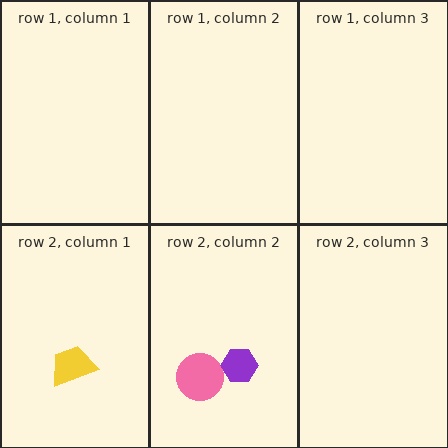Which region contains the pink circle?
The row 2, column 2 region.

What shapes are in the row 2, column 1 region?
The yellow trapezoid.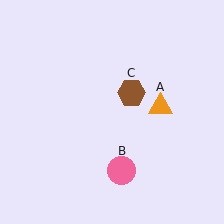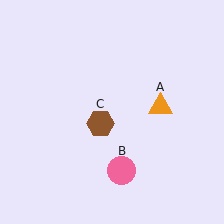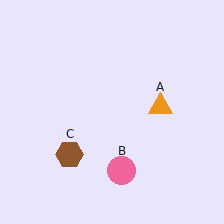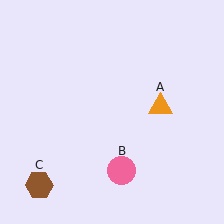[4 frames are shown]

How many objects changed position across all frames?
1 object changed position: brown hexagon (object C).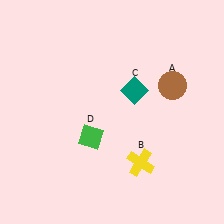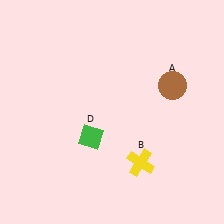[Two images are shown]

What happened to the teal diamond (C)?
The teal diamond (C) was removed in Image 2. It was in the top-right area of Image 1.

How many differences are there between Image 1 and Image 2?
There is 1 difference between the two images.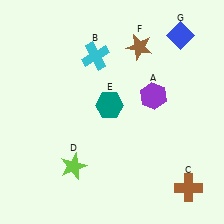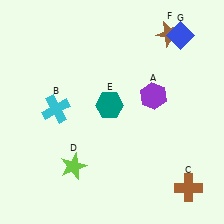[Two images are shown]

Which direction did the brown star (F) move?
The brown star (F) moved right.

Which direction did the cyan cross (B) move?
The cyan cross (B) moved down.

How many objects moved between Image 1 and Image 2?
2 objects moved between the two images.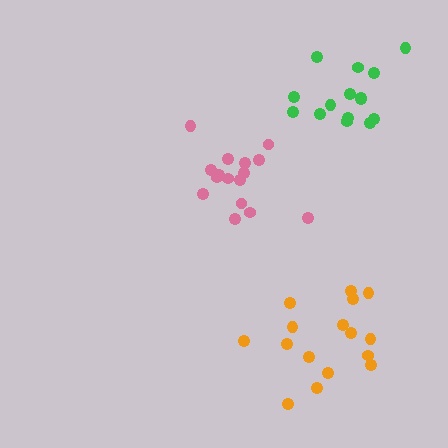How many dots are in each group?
Group 1: 15 dots, Group 2: 16 dots, Group 3: 16 dots (47 total).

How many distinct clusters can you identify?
There are 3 distinct clusters.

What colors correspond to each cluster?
The clusters are colored: green, pink, orange.